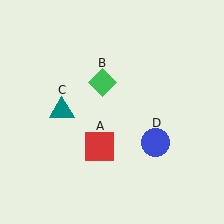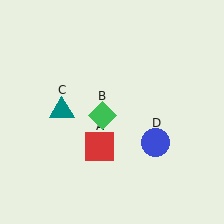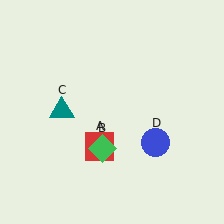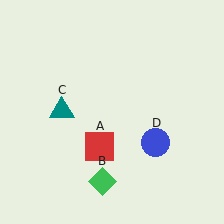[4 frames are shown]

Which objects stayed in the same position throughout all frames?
Red square (object A) and teal triangle (object C) and blue circle (object D) remained stationary.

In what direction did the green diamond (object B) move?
The green diamond (object B) moved down.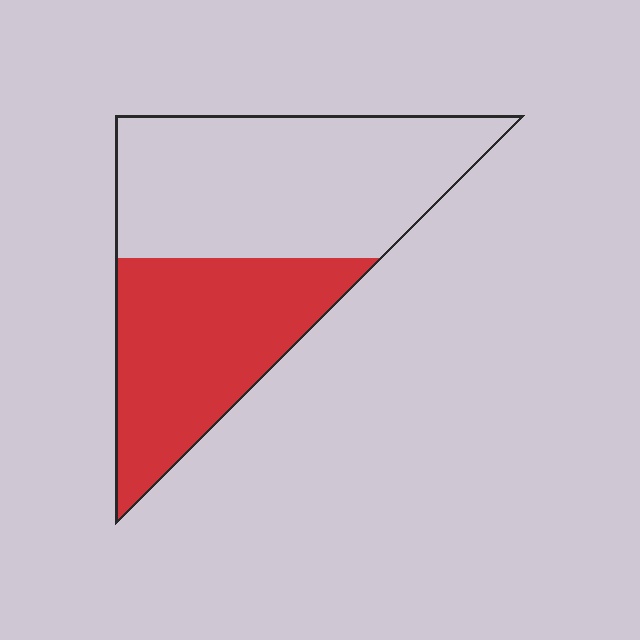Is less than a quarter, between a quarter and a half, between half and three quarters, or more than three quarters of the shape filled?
Between a quarter and a half.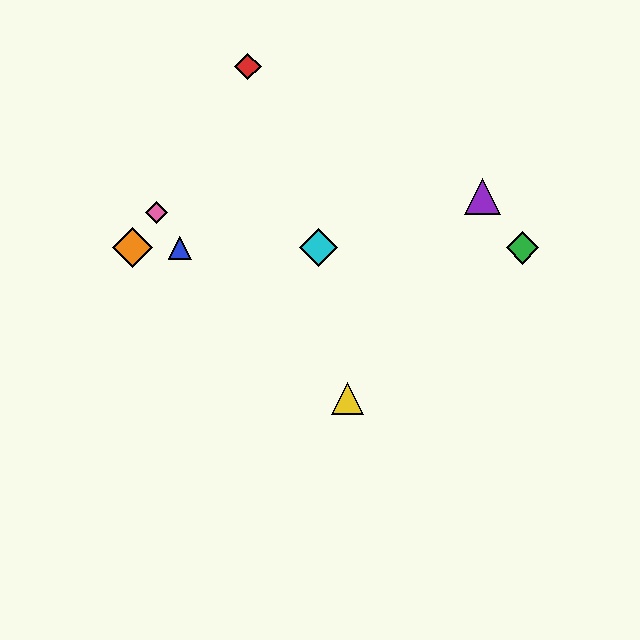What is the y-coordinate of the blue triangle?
The blue triangle is at y≈248.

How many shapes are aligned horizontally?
4 shapes (the blue triangle, the green diamond, the orange diamond, the cyan diamond) are aligned horizontally.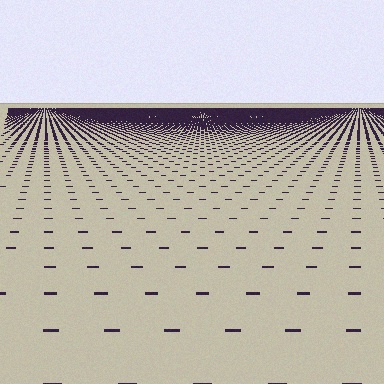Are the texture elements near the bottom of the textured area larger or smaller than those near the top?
Larger. Near the bottom, elements are closer to the viewer and appear at a bigger on-screen size.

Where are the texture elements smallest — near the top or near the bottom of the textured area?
Near the top.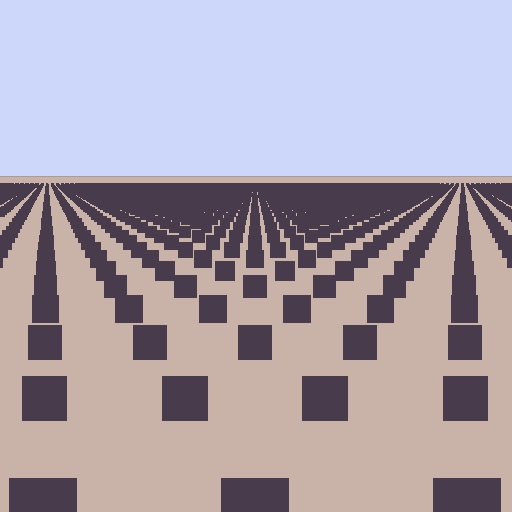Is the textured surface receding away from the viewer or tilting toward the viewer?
The surface is receding away from the viewer. Texture elements get smaller and denser toward the top.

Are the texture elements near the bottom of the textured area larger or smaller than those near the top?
Larger. Near the bottom, elements are closer to the viewer and appear at a bigger on-screen size.